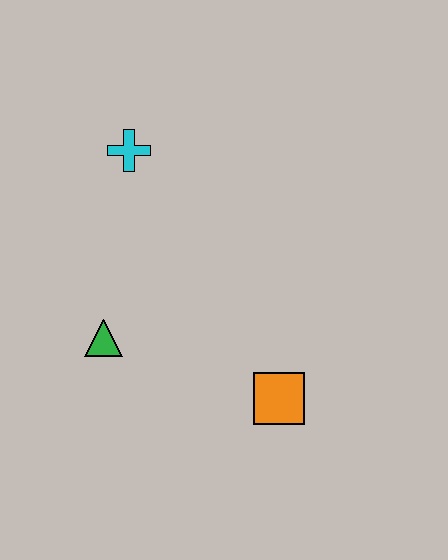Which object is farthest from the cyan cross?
The orange square is farthest from the cyan cross.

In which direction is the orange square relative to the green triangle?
The orange square is to the right of the green triangle.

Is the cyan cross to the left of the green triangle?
No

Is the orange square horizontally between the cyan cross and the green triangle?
No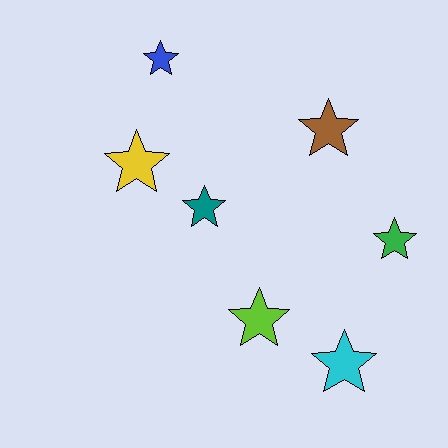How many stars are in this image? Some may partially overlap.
There are 7 stars.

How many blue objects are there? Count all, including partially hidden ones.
There is 1 blue object.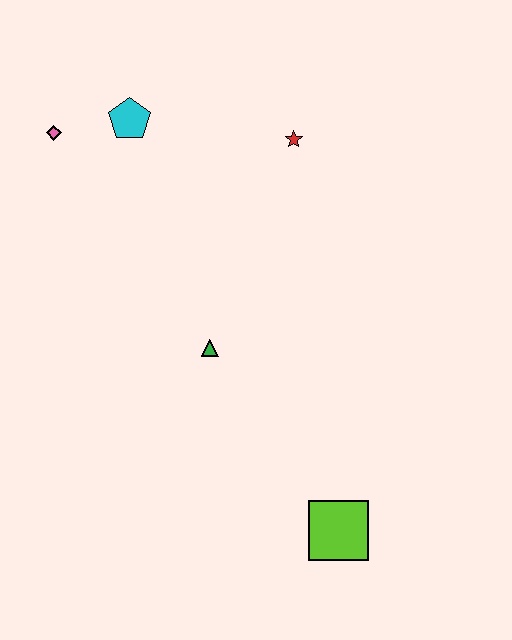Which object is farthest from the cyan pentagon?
The lime square is farthest from the cyan pentagon.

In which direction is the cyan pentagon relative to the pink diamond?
The cyan pentagon is to the right of the pink diamond.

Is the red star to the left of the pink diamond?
No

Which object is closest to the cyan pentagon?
The pink diamond is closest to the cyan pentagon.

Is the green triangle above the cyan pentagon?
No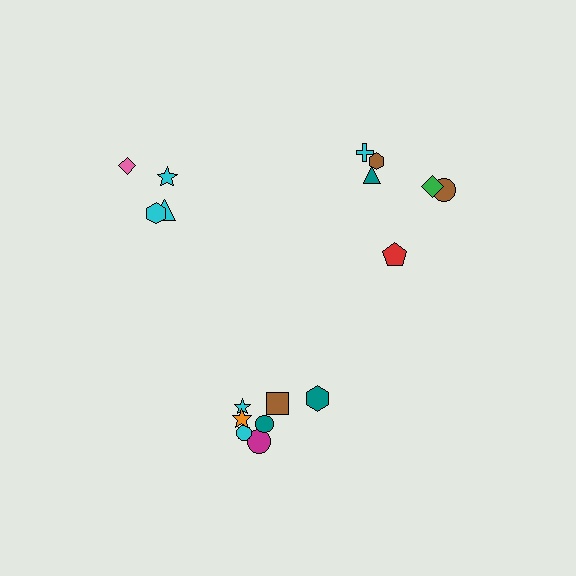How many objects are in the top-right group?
There are 6 objects.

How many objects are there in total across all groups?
There are 17 objects.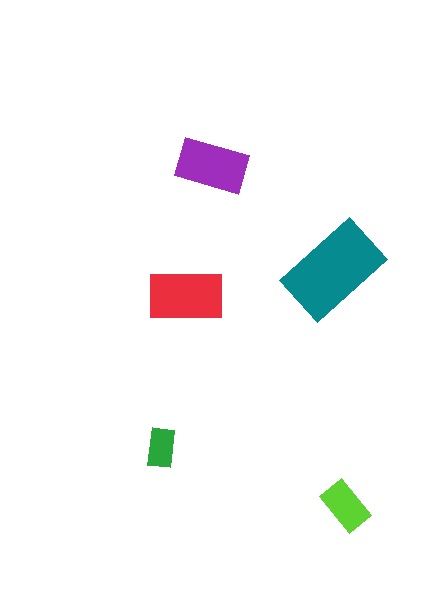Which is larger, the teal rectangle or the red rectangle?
The teal one.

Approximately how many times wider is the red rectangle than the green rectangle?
About 2 times wider.